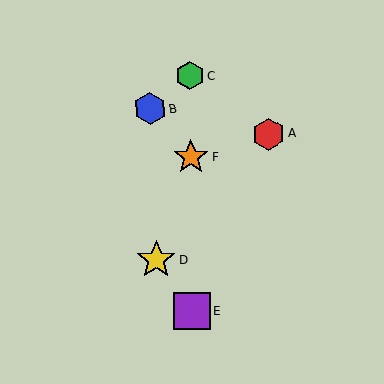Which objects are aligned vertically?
Objects C, E, F are aligned vertically.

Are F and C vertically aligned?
Yes, both are at x≈191.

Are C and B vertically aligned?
No, C is at x≈190 and B is at x≈150.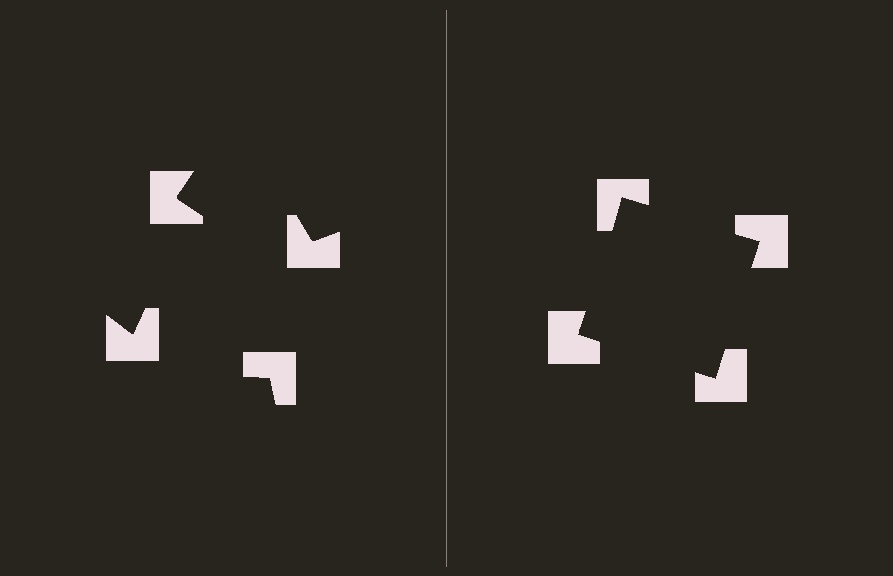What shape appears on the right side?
An illusory square.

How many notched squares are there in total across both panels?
8 — 4 on each side.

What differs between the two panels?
The notched squares are positioned identically on both sides; only the wedge orientations differ. On the right they align to a square; on the left they are misaligned.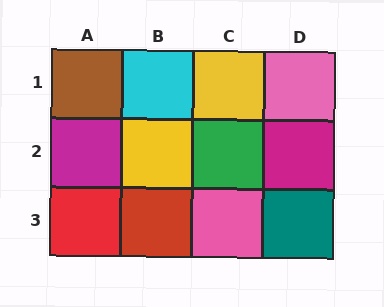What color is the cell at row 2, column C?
Green.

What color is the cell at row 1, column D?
Pink.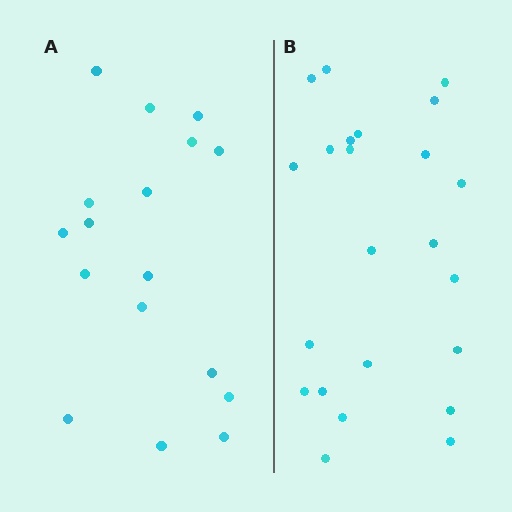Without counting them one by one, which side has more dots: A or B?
Region B (the right region) has more dots.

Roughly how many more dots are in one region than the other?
Region B has about 6 more dots than region A.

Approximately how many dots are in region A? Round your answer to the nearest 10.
About 20 dots. (The exact count is 17, which rounds to 20.)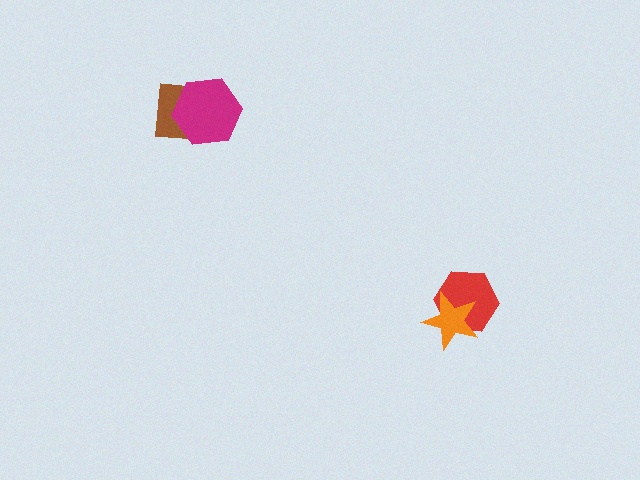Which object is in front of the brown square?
The magenta hexagon is in front of the brown square.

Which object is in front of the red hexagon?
The orange star is in front of the red hexagon.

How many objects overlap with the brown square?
1 object overlaps with the brown square.